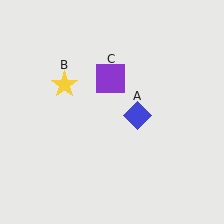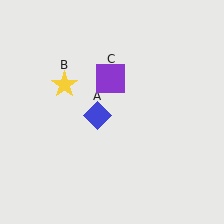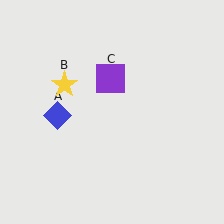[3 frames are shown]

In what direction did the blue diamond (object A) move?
The blue diamond (object A) moved left.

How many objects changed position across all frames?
1 object changed position: blue diamond (object A).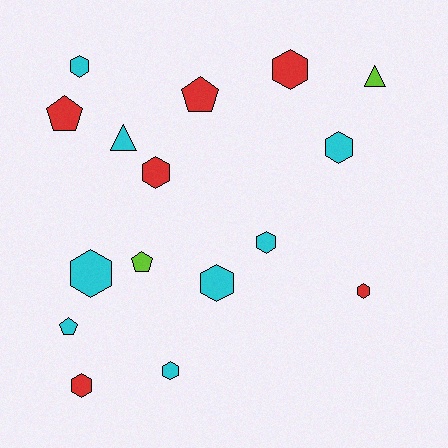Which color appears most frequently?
Cyan, with 8 objects.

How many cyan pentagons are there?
There is 1 cyan pentagon.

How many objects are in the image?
There are 16 objects.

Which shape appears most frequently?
Hexagon, with 10 objects.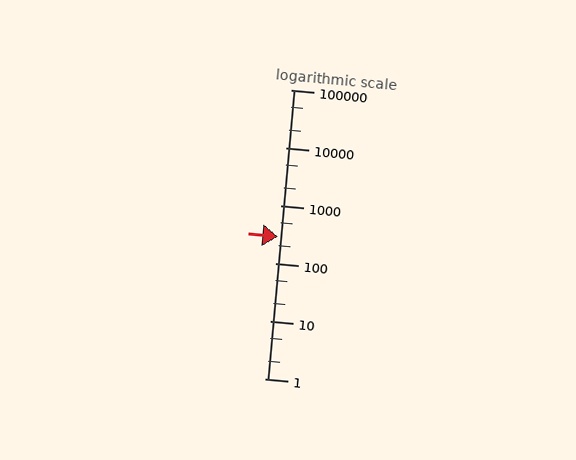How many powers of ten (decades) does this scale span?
The scale spans 5 decades, from 1 to 100000.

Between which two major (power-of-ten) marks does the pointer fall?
The pointer is between 100 and 1000.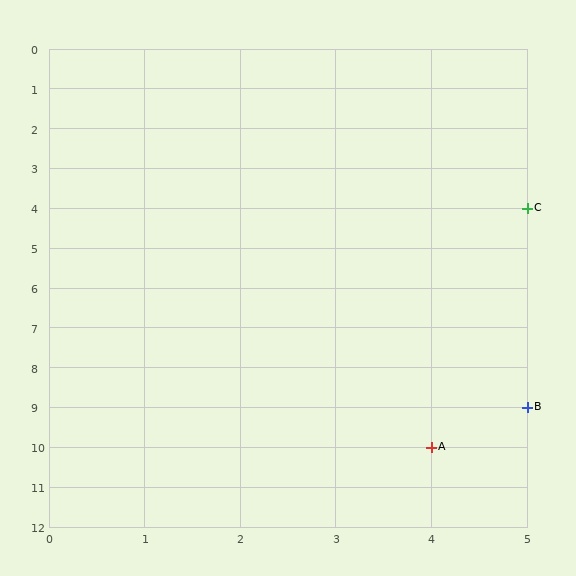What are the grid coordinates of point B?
Point B is at grid coordinates (5, 9).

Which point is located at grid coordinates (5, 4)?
Point C is at (5, 4).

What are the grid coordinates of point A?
Point A is at grid coordinates (4, 10).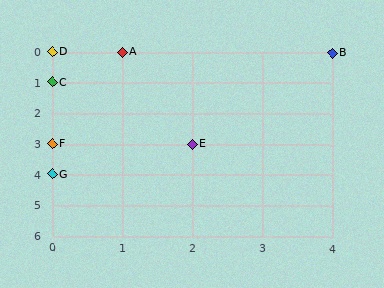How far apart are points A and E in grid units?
Points A and E are 1 column and 3 rows apart (about 3.2 grid units diagonally).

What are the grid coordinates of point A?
Point A is at grid coordinates (1, 0).